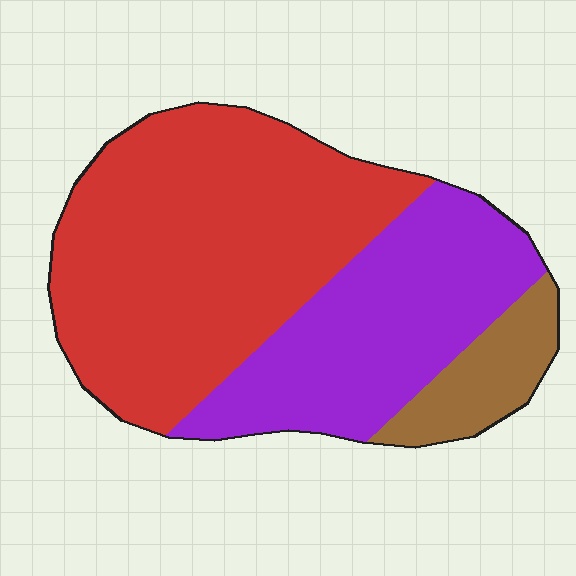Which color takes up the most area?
Red, at roughly 55%.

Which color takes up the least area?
Brown, at roughly 10%.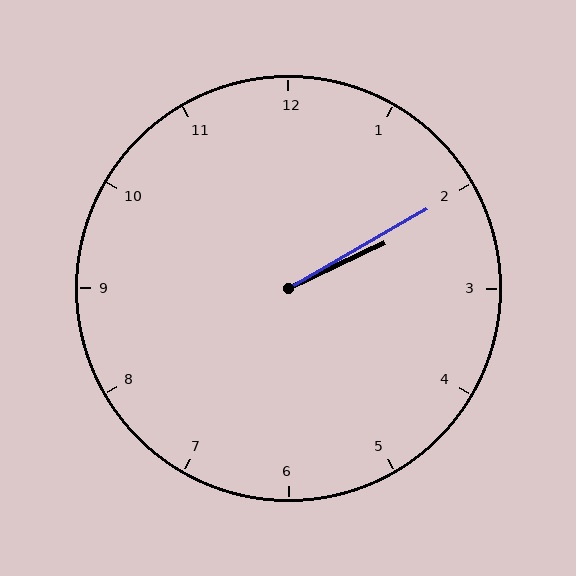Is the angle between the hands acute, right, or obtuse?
It is acute.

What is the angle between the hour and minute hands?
Approximately 5 degrees.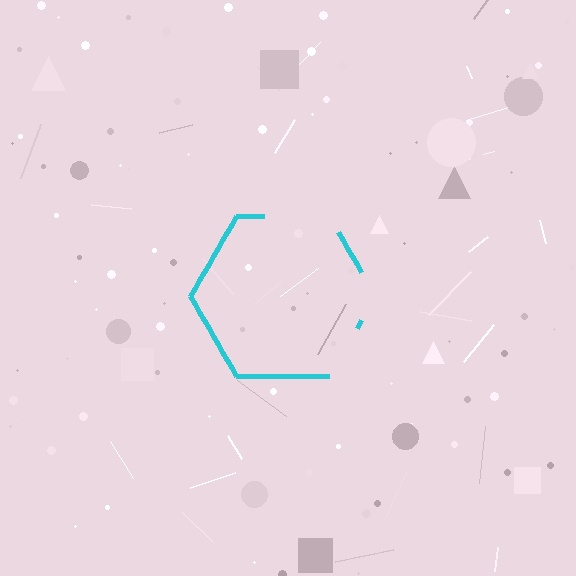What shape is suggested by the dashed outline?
The dashed outline suggests a hexagon.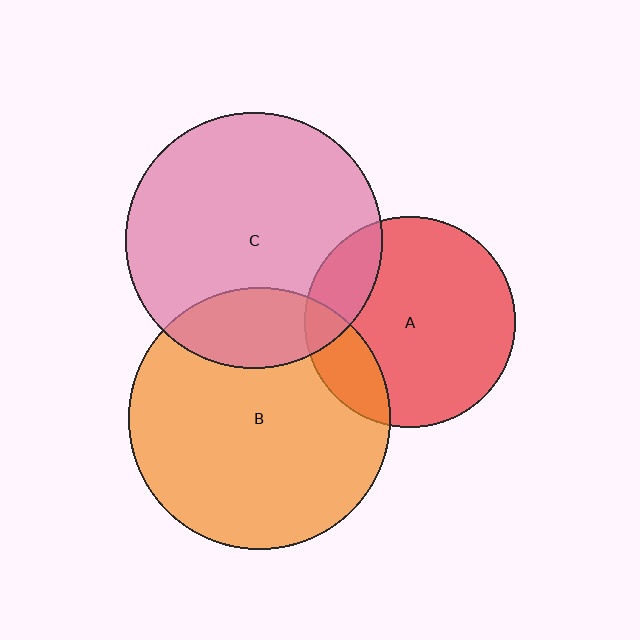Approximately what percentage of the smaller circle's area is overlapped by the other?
Approximately 15%.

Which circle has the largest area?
Circle B (orange).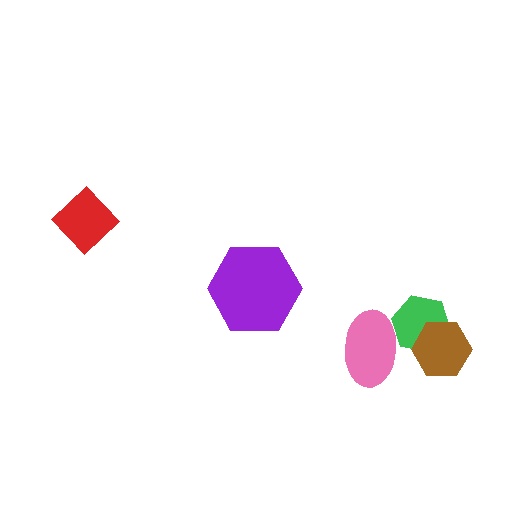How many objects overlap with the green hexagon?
2 objects overlap with the green hexagon.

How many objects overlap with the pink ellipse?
1 object overlaps with the pink ellipse.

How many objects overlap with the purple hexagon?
0 objects overlap with the purple hexagon.